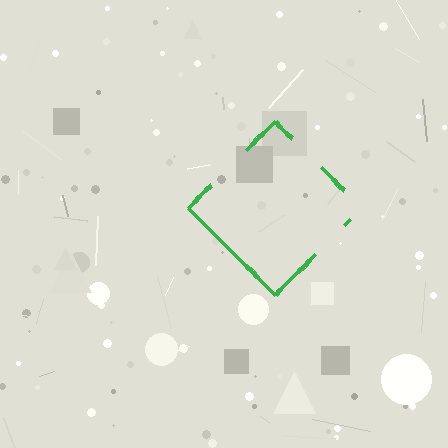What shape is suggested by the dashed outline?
The dashed outline suggests a diamond.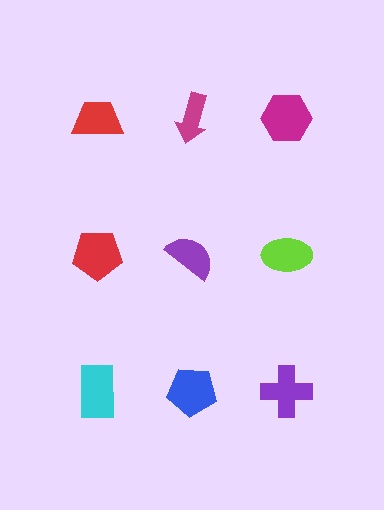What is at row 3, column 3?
A purple cross.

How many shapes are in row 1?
3 shapes.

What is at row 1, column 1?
A red trapezoid.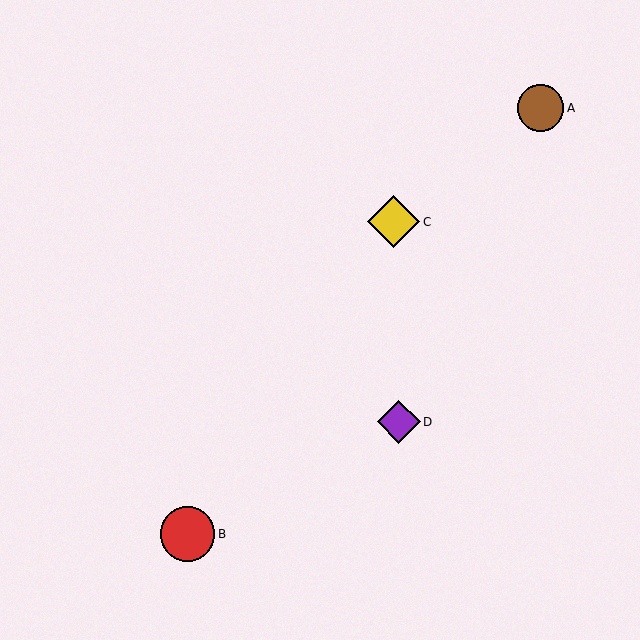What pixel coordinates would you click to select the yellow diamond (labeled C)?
Click at (394, 222) to select the yellow diamond C.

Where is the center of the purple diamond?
The center of the purple diamond is at (399, 422).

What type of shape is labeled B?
Shape B is a red circle.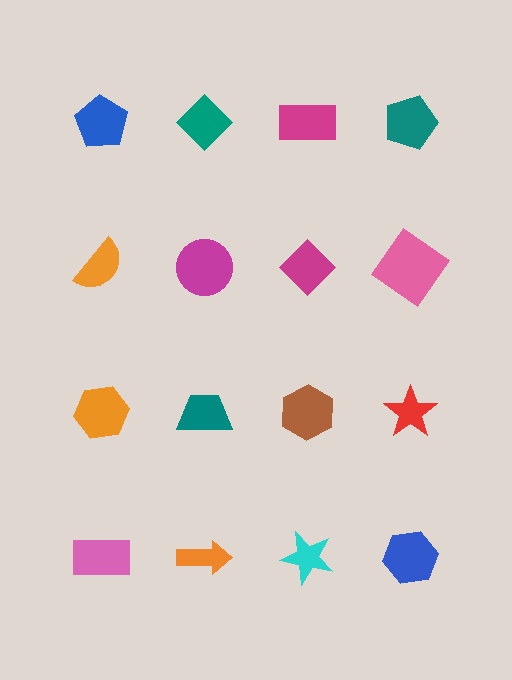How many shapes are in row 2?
4 shapes.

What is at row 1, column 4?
A teal pentagon.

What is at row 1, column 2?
A teal diamond.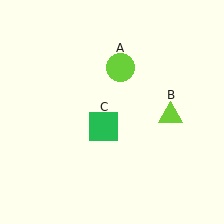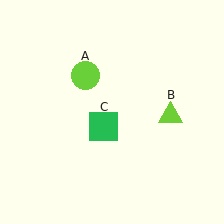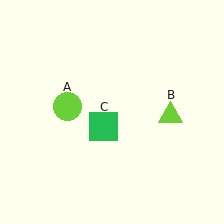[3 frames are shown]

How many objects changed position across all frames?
1 object changed position: lime circle (object A).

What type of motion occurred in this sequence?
The lime circle (object A) rotated counterclockwise around the center of the scene.